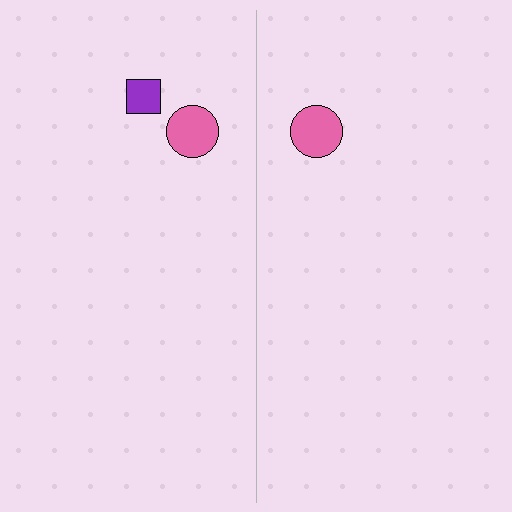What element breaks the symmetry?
A purple square is missing from the right side.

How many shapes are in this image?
There are 3 shapes in this image.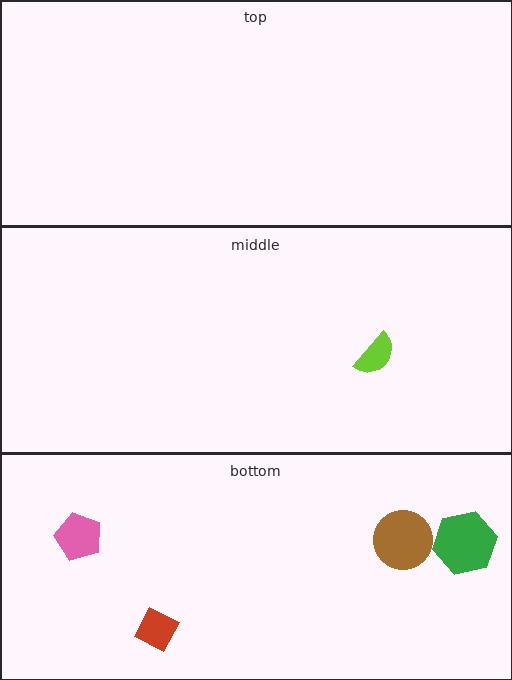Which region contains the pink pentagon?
The bottom region.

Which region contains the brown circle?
The bottom region.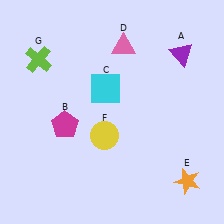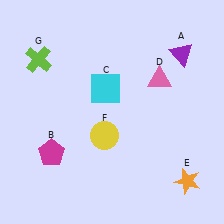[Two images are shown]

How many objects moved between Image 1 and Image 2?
2 objects moved between the two images.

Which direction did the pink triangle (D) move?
The pink triangle (D) moved right.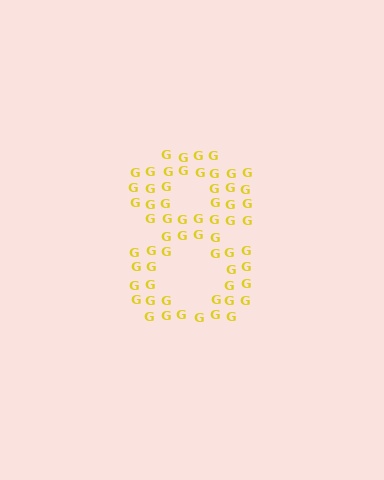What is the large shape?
The large shape is the digit 8.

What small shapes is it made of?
It is made of small letter G's.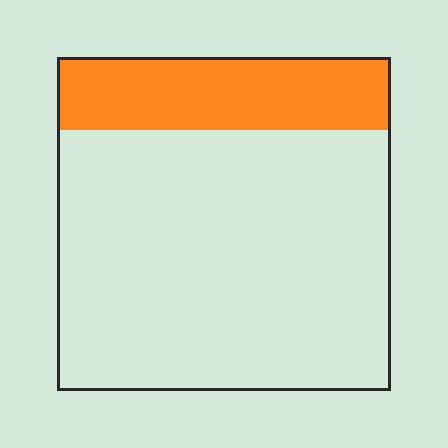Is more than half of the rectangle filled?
No.